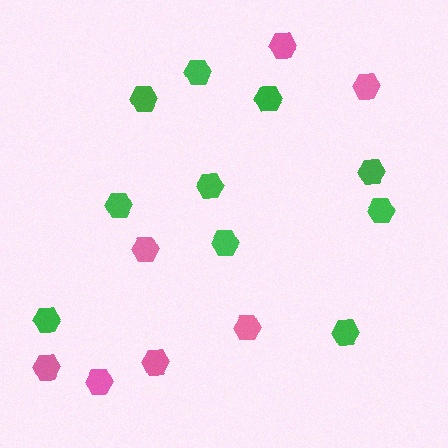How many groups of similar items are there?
There are 2 groups: one group of green hexagons (10) and one group of pink hexagons (7).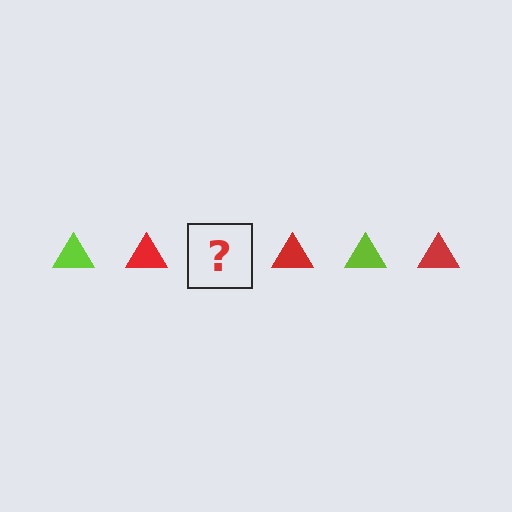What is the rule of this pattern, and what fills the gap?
The rule is that the pattern cycles through lime, red triangles. The gap should be filled with a lime triangle.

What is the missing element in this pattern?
The missing element is a lime triangle.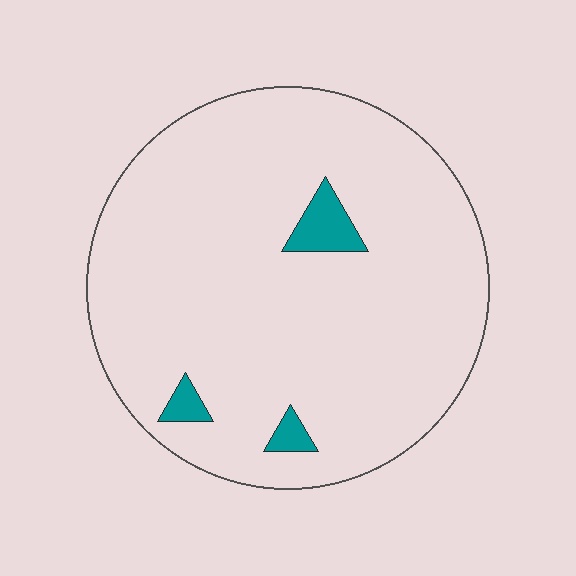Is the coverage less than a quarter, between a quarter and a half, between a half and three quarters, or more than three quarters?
Less than a quarter.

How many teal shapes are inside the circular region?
3.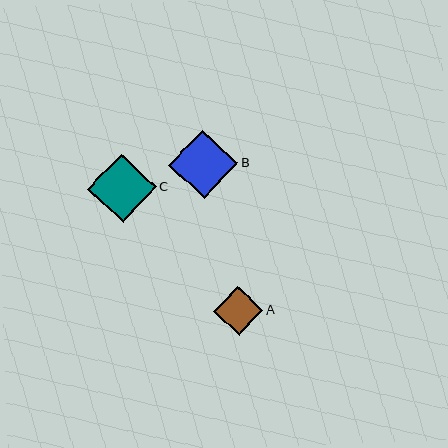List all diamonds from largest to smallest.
From largest to smallest: B, C, A.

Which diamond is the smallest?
Diamond A is the smallest with a size of approximately 49 pixels.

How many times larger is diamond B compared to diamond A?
Diamond B is approximately 1.4 times the size of diamond A.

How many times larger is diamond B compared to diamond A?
Diamond B is approximately 1.4 times the size of diamond A.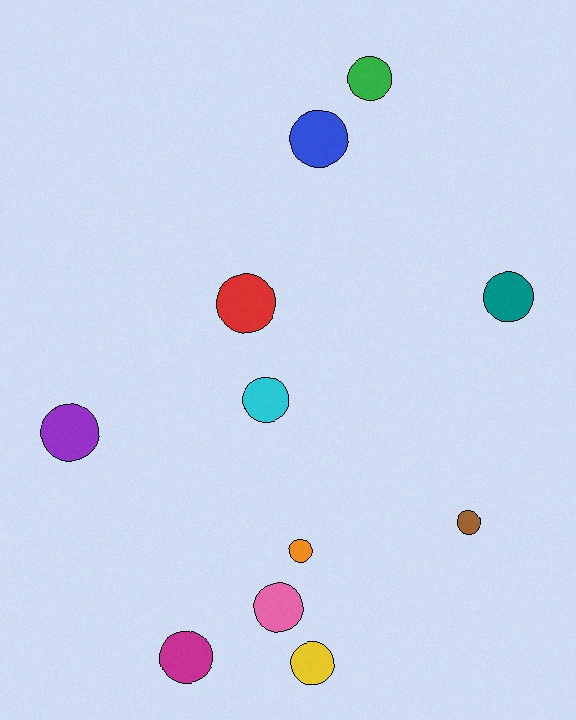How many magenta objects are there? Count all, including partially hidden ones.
There is 1 magenta object.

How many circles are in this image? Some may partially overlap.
There are 11 circles.